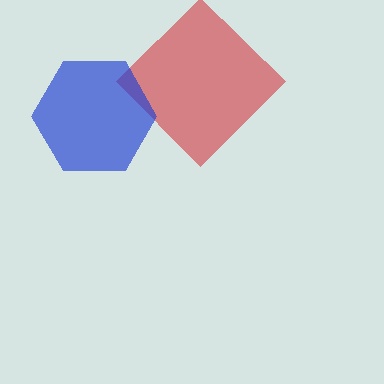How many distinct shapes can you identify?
There are 2 distinct shapes: a red diamond, a blue hexagon.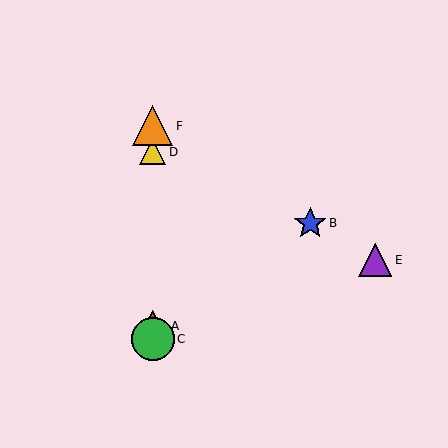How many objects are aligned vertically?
4 objects (A, C, D, F) are aligned vertically.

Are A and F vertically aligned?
Yes, both are at x≈153.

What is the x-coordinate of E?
Object E is at x≈375.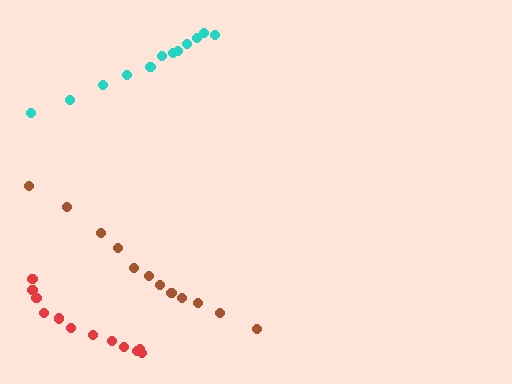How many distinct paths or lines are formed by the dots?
There are 3 distinct paths.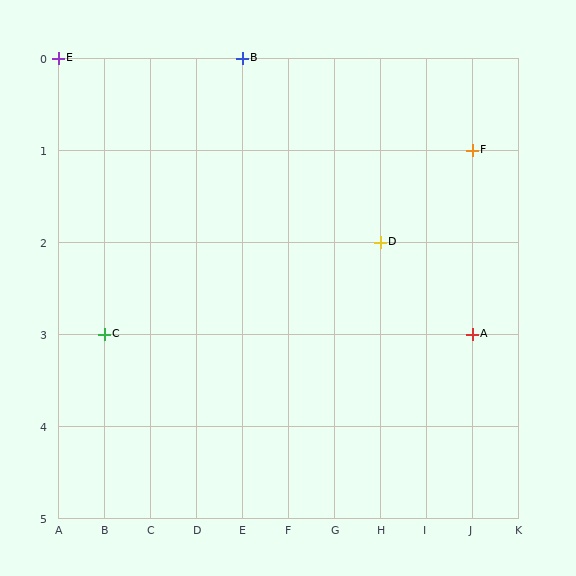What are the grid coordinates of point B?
Point B is at grid coordinates (E, 0).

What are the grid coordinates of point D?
Point D is at grid coordinates (H, 2).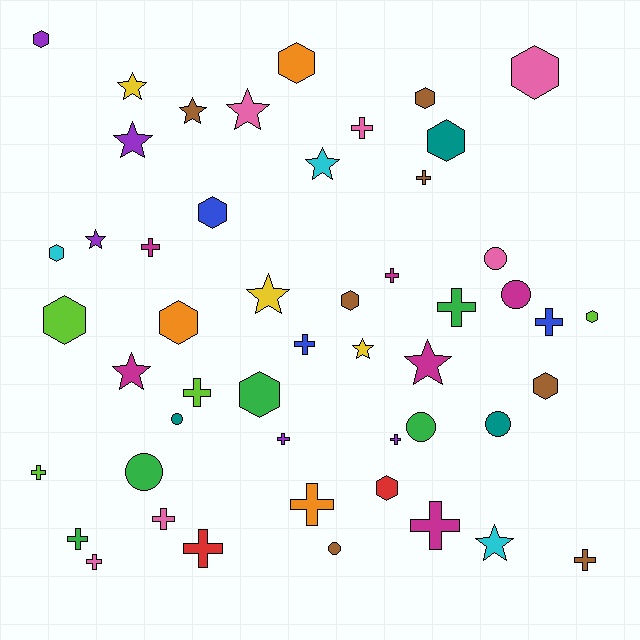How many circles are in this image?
There are 7 circles.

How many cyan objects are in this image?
There are 3 cyan objects.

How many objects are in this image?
There are 50 objects.